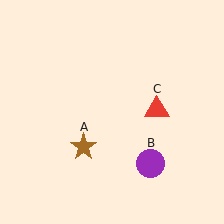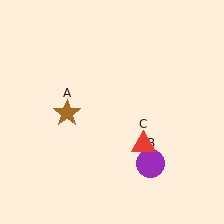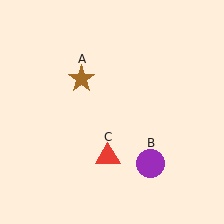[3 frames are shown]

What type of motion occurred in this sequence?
The brown star (object A), red triangle (object C) rotated clockwise around the center of the scene.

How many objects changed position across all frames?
2 objects changed position: brown star (object A), red triangle (object C).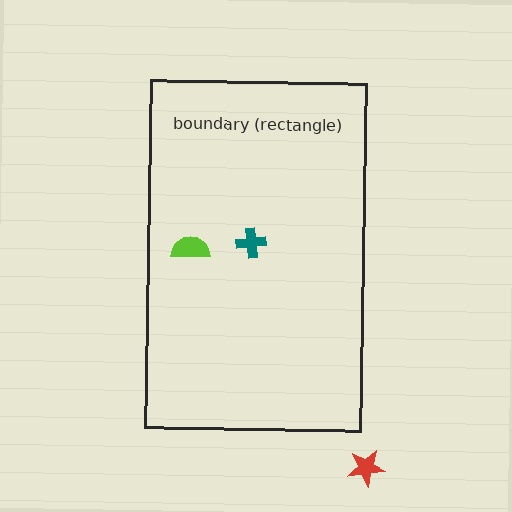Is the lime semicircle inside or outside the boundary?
Inside.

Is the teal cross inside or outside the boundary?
Inside.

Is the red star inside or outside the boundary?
Outside.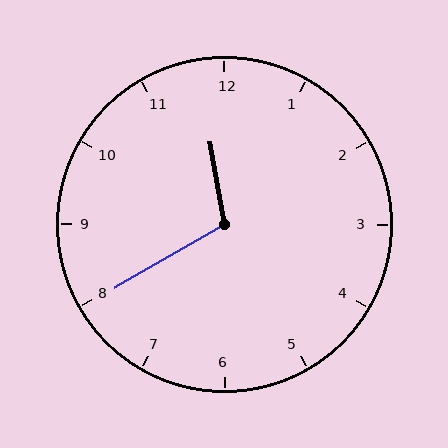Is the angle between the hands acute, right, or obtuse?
It is obtuse.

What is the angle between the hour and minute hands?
Approximately 110 degrees.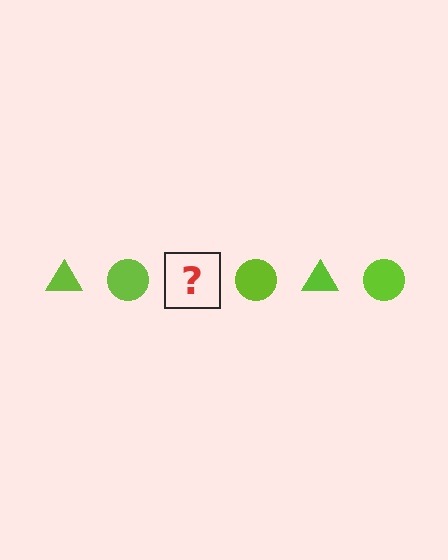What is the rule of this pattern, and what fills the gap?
The rule is that the pattern cycles through triangle, circle shapes in lime. The gap should be filled with a lime triangle.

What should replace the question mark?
The question mark should be replaced with a lime triangle.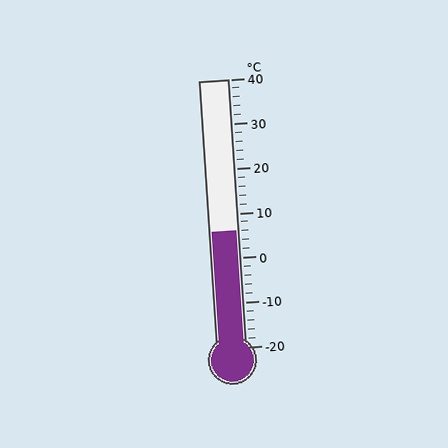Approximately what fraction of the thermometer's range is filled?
The thermometer is filled to approximately 45% of its range.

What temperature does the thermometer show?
The thermometer shows approximately 6°C.